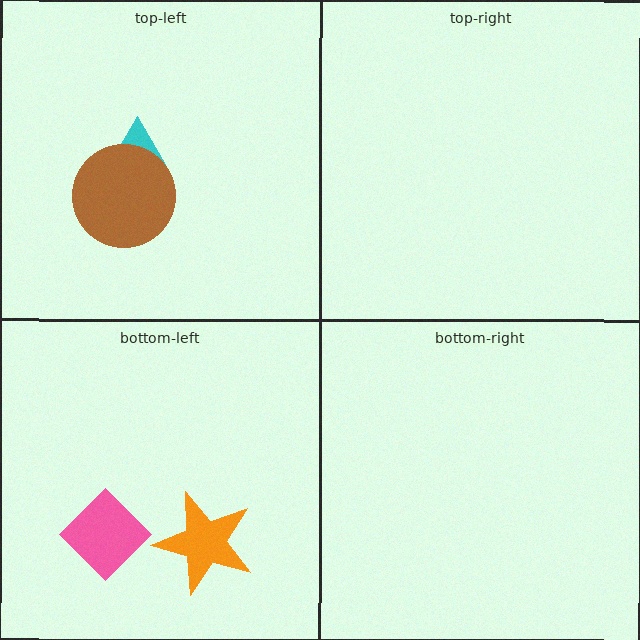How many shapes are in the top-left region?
2.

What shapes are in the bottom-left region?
The pink diamond, the orange star.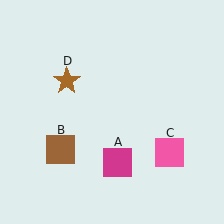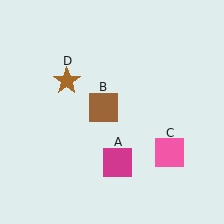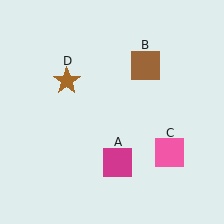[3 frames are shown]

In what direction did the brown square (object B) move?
The brown square (object B) moved up and to the right.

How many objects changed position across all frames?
1 object changed position: brown square (object B).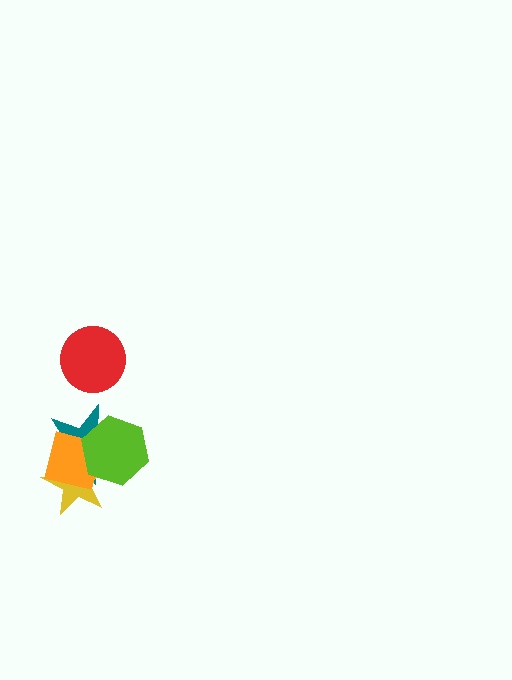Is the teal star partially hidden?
Yes, it is partially covered by another shape.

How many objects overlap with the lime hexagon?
3 objects overlap with the lime hexagon.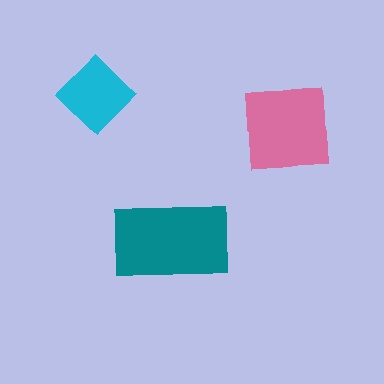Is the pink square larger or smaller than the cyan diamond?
Larger.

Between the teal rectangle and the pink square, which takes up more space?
The teal rectangle.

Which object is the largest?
The teal rectangle.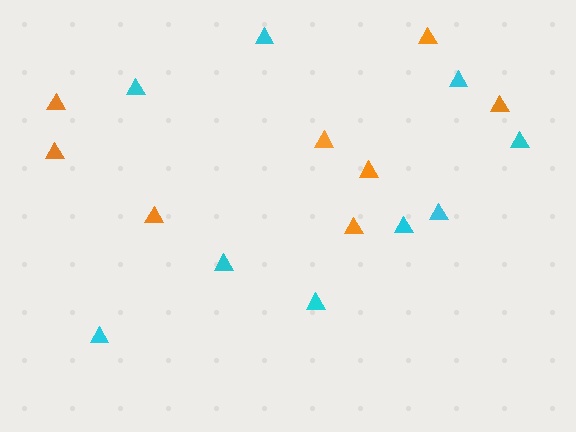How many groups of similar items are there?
There are 2 groups: one group of cyan triangles (9) and one group of orange triangles (8).